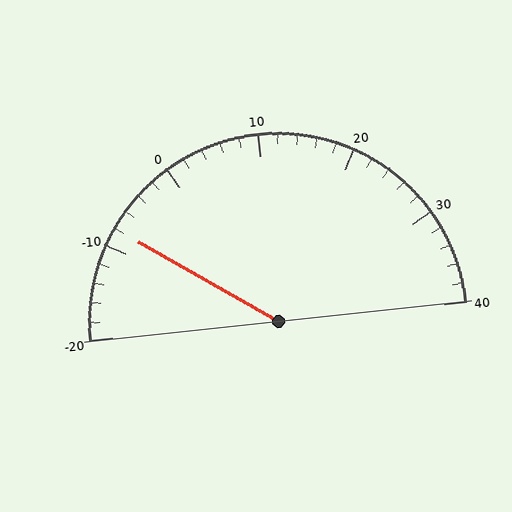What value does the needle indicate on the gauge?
The needle indicates approximately -8.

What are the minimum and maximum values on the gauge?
The gauge ranges from -20 to 40.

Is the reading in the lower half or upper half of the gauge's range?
The reading is in the lower half of the range (-20 to 40).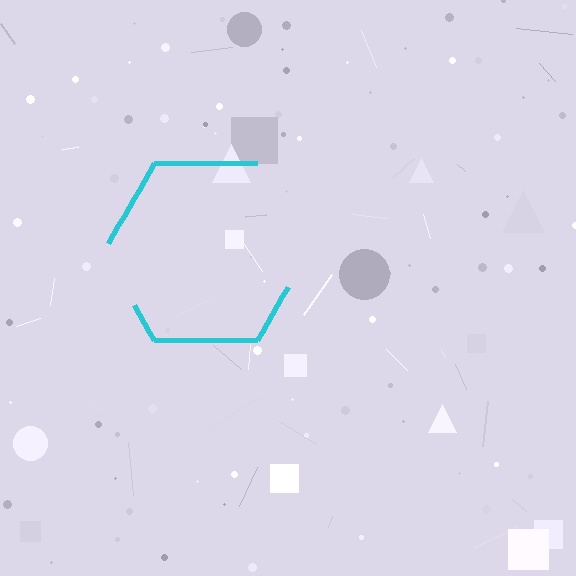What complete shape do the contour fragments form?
The contour fragments form a hexagon.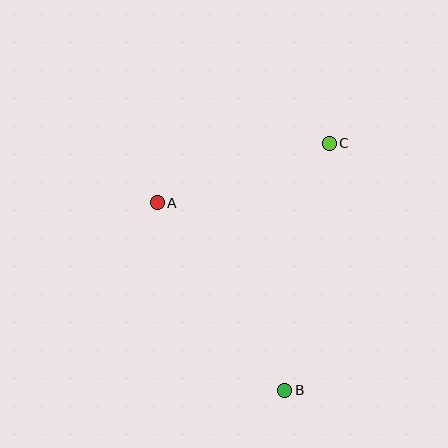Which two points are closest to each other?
Points A and C are closest to each other.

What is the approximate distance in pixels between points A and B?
The distance between A and B is approximately 227 pixels.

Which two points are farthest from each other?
Points B and C are farthest from each other.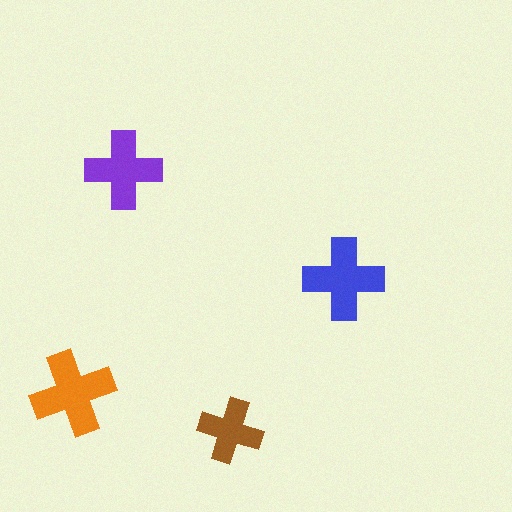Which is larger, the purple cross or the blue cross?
The blue one.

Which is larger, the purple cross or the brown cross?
The purple one.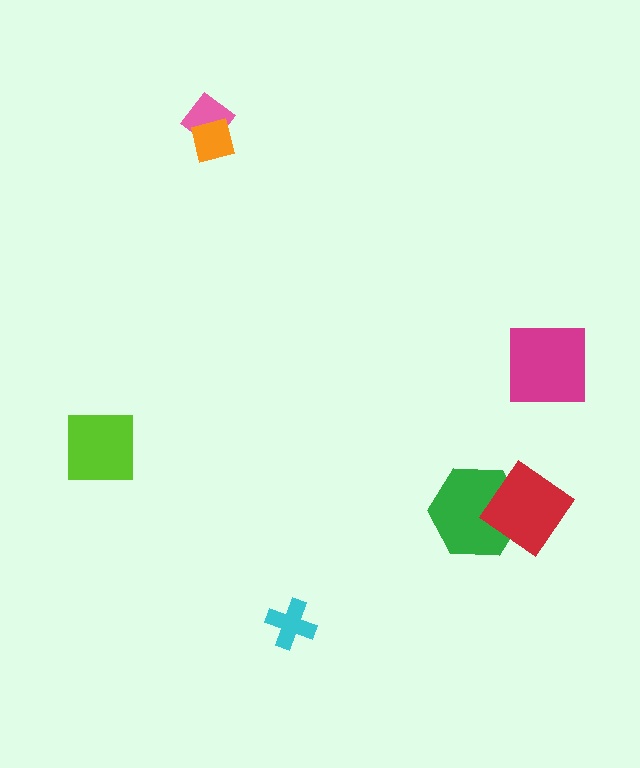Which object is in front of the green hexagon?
The red diamond is in front of the green hexagon.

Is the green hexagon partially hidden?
Yes, it is partially covered by another shape.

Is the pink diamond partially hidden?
Yes, it is partially covered by another shape.